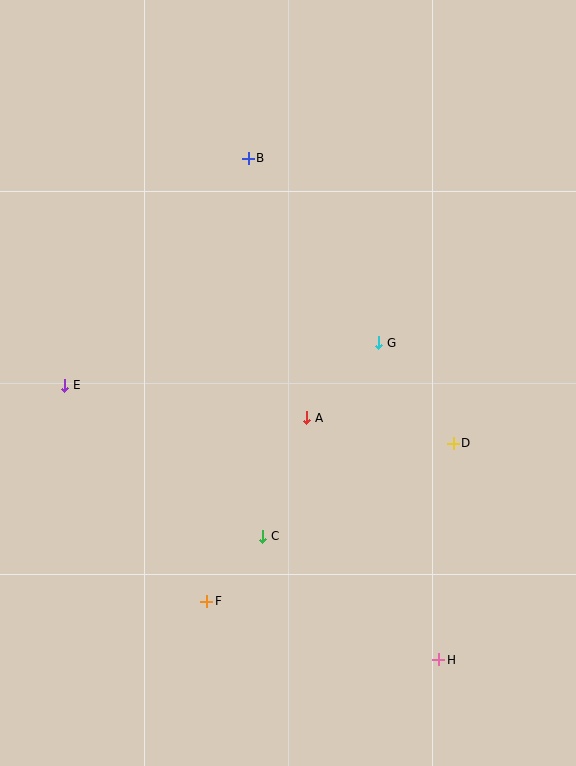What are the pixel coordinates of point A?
Point A is at (307, 418).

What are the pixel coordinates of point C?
Point C is at (263, 536).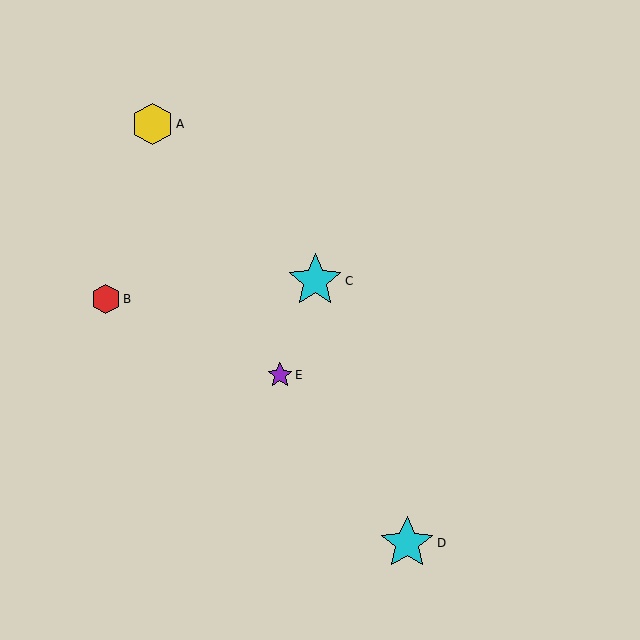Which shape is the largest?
The cyan star (labeled D) is the largest.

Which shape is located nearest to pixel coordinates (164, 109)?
The yellow hexagon (labeled A) at (152, 124) is nearest to that location.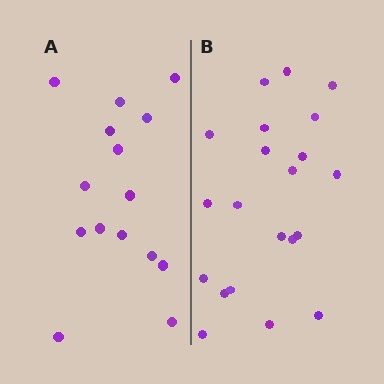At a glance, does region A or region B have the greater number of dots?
Region B (the right region) has more dots.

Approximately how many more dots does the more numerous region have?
Region B has about 6 more dots than region A.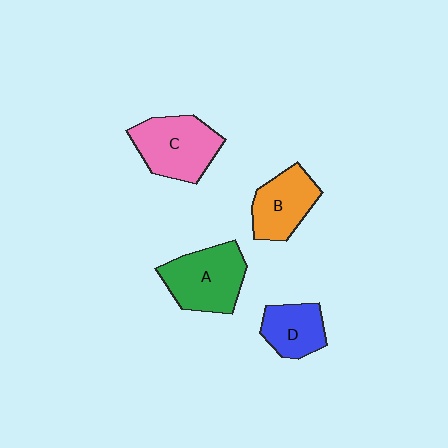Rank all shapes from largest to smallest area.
From largest to smallest: A (green), C (pink), B (orange), D (blue).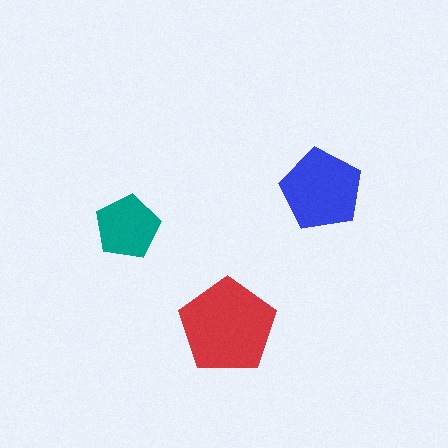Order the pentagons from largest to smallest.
the red one, the blue one, the teal one.